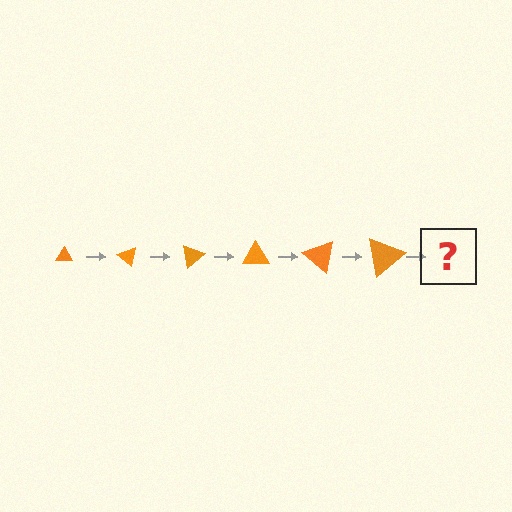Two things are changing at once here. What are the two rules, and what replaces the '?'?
The two rules are that the triangle grows larger each step and it rotates 40 degrees each step. The '?' should be a triangle, larger than the previous one and rotated 240 degrees from the start.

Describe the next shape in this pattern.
It should be a triangle, larger than the previous one and rotated 240 degrees from the start.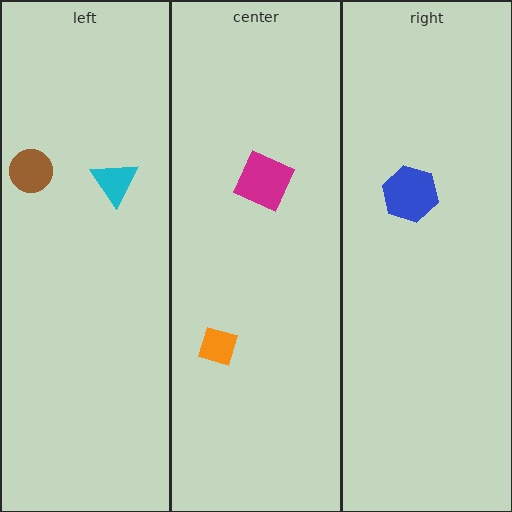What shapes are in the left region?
The brown circle, the cyan triangle.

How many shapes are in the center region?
2.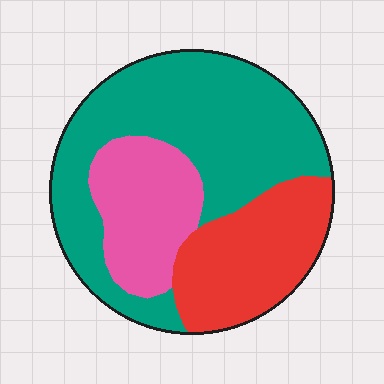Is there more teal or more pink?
Teal.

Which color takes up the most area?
Teal, at roughly 55%.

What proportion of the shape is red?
Red covers 26% of the shape.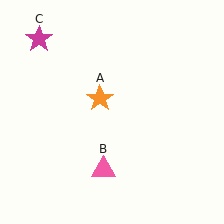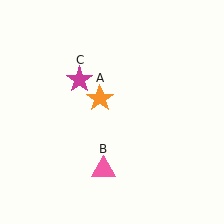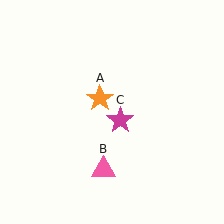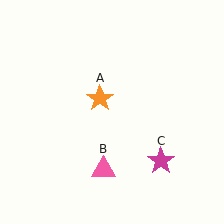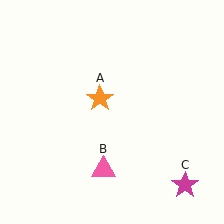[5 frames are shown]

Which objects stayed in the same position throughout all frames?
Orange star (object A) and pink triangle (object B) remained stationary.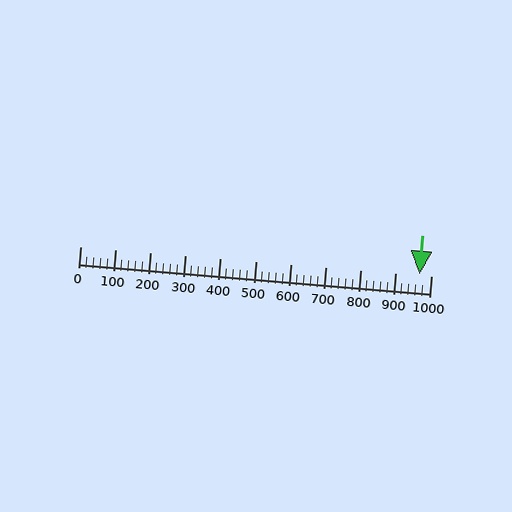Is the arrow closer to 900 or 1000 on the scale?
The arrow is closer to 1000.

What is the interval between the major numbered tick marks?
The major tick marks are spaced 100 units apart.